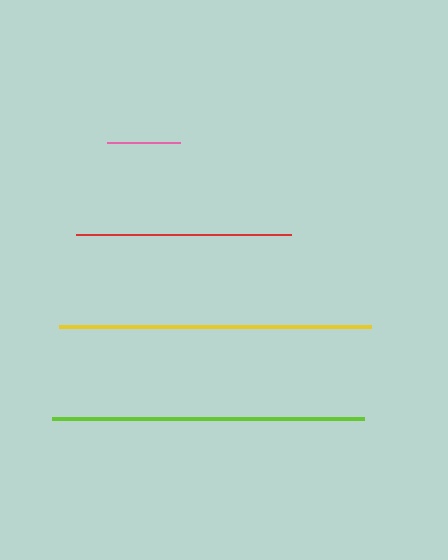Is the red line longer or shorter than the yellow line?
The yellow line is longer than the red line.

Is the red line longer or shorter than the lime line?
The lime line is longer than the red line.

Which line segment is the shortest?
The pink line is the shortest at approximately 73 pixels.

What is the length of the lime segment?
The lime segment is approximately 312 pixels long.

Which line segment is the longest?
The yellow line is the longest at approximately 312 pixels.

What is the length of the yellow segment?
The yellow segment is approximately 312 pixels long.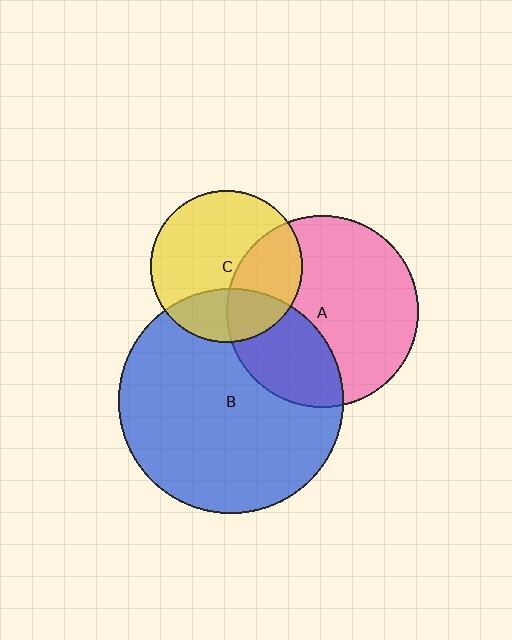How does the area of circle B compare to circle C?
Approximately 2.2 times.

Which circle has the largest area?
Circle B (blue).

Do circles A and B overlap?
Yes.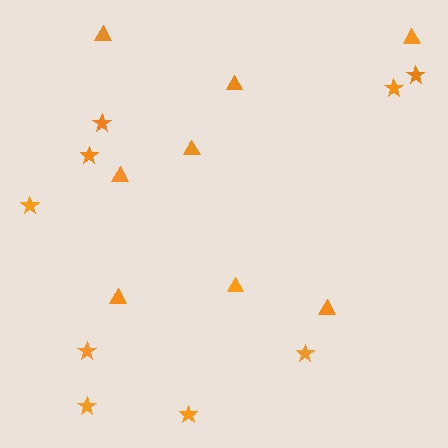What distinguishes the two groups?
There are 2 groups: one group of stars (9) and one group of triangles (8).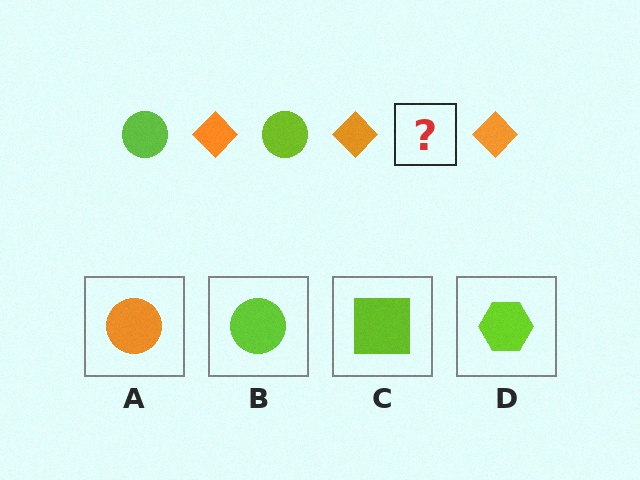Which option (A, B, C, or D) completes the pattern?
B.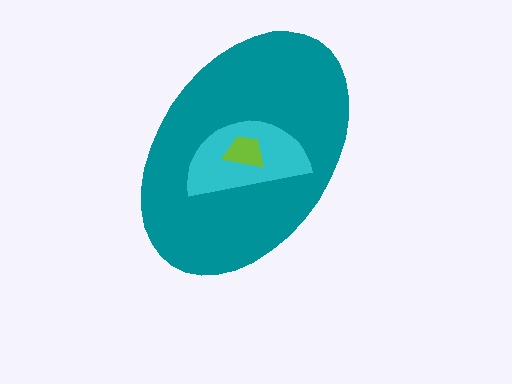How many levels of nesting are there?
3.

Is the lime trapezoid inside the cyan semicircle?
Yes.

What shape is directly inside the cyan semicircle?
The lime trapezoid.